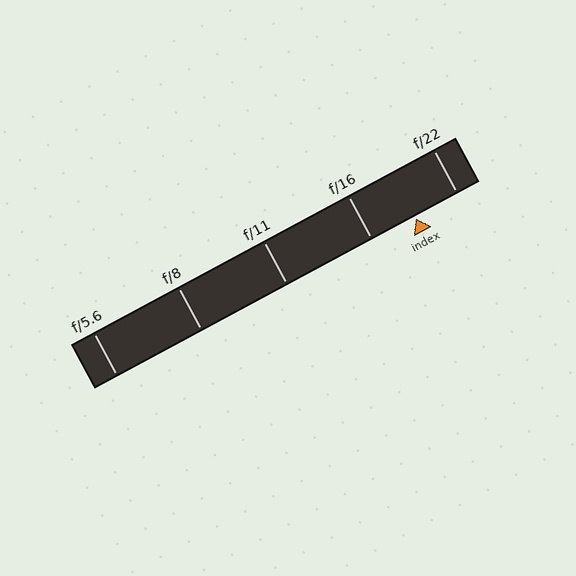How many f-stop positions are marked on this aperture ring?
There are 5 f-stop positions marked.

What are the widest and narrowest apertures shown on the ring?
The widest aperture shown is f/5.6 and the narrowest is f/22.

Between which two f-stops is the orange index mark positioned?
The index mark is between f/16 and f/22.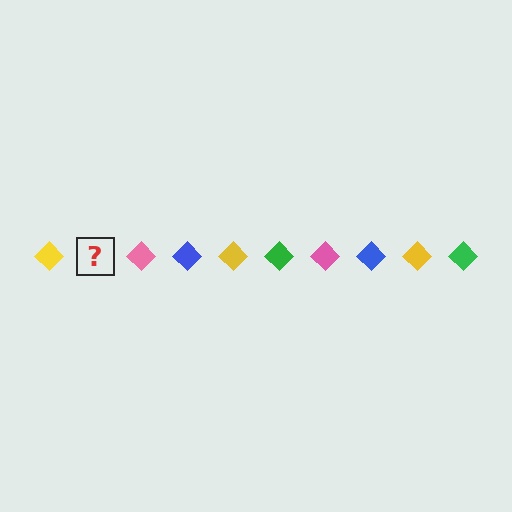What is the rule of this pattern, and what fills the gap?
The rule is that the pattern cycles through yellow, green, pink, blue diamonds. The gap should be filled with a green diamond.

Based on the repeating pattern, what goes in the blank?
The blank should be a green diamond.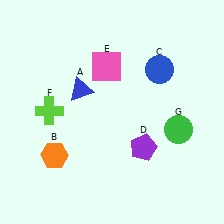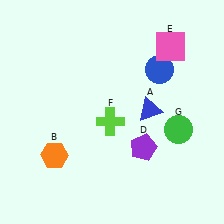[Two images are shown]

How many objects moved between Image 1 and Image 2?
3 objects moved between the two images.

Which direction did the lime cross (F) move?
The lime cross (F) moved right.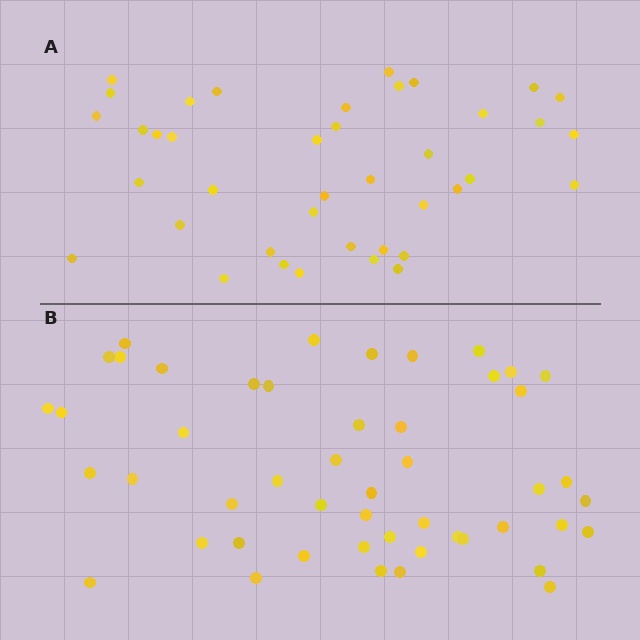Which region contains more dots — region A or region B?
Region B (the bottom region) has more dots.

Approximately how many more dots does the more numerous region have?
Region B has roughly 8 or so more dots than region A.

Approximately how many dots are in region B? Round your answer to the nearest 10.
About 50 dots. (The exact count is 49, which rounds to 50.)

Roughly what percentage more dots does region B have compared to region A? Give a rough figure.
About 20% more.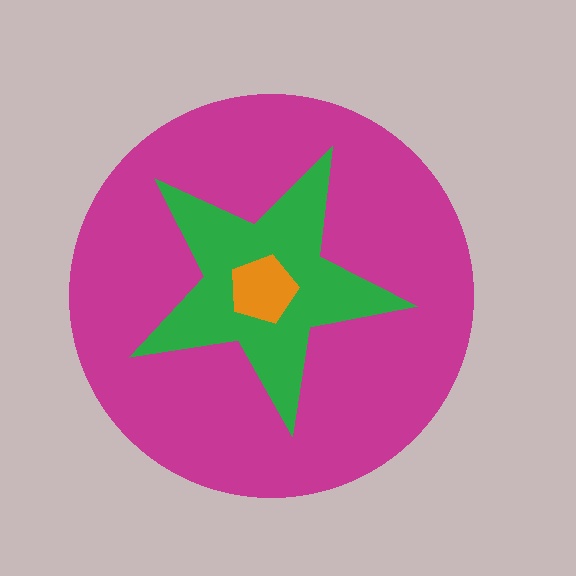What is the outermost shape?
The magenta circle.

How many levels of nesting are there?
3.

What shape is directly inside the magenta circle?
The green star.